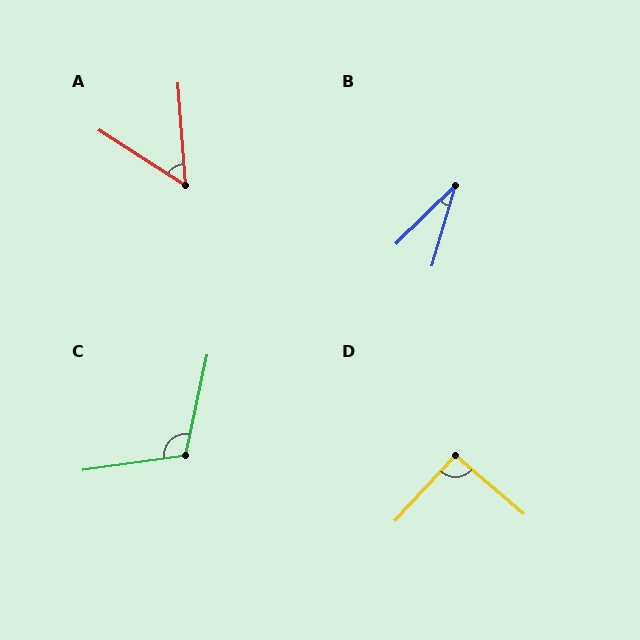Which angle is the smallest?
B, at approximately 29 degrees.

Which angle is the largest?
C, at approximately 110 degrees.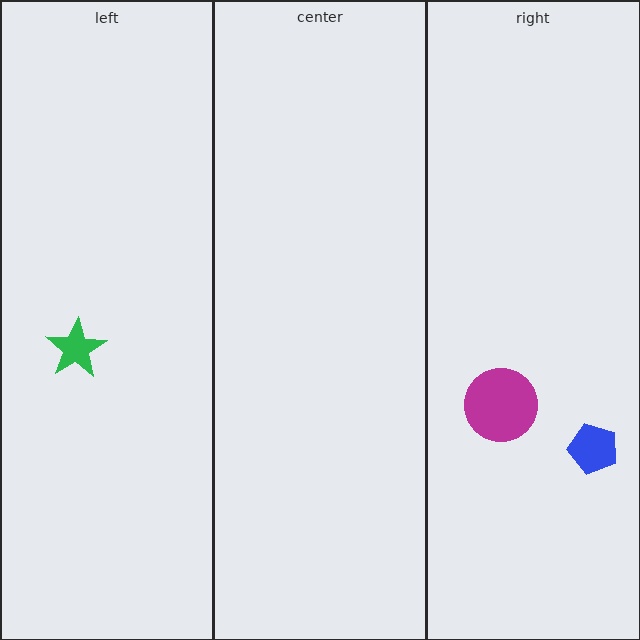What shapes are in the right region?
The blue pentagon, the magenta circle.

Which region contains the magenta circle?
The right region.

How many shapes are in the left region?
1.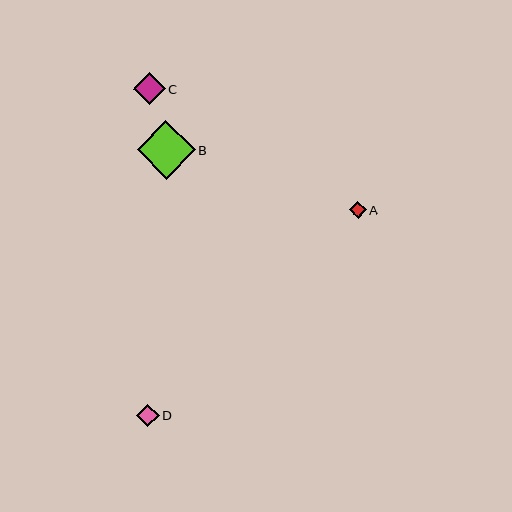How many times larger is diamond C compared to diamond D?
Diamond C is approximately 1.4 times the size of diamond D.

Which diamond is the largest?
Diamond B is the largest with a size of approximately 58 pixels.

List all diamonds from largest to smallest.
From largest to smallest: B, C, D, A.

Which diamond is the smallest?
Diamond A is the smallest with a size of approximately 16 pixels.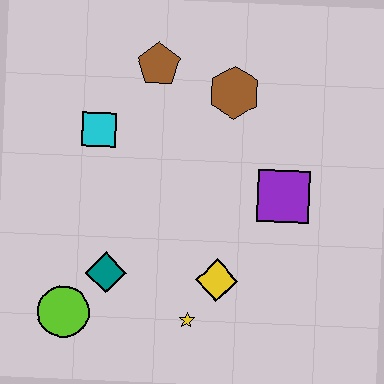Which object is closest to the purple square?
The yellow diamond is closest to the purple square.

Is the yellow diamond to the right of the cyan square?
Yes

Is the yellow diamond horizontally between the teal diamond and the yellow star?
No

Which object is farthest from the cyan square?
The yellow star is farthest from the cyan square.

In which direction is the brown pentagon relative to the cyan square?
The brown pentagon is above the cyan square.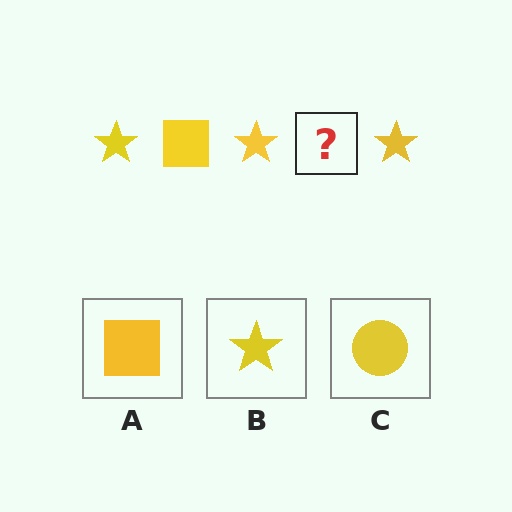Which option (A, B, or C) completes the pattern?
A.